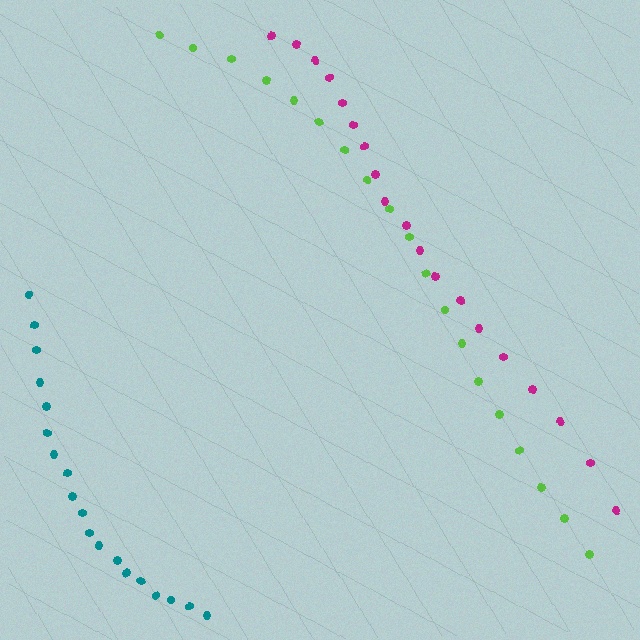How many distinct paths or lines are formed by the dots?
There are 3 distinct paths.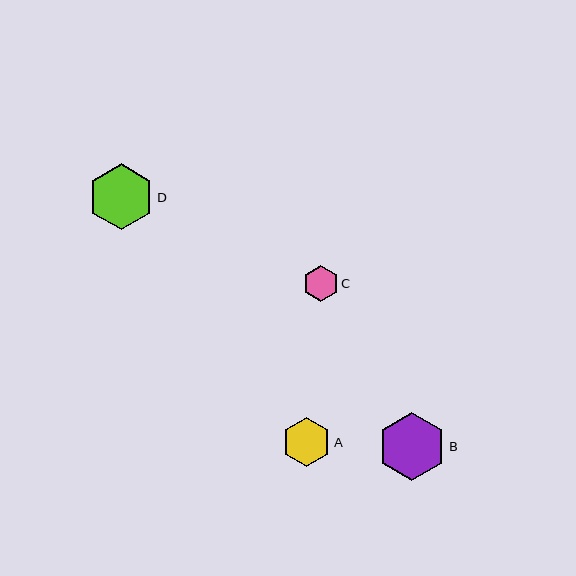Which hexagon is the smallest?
Hexagon C is the smallest with a size of approximately 36 pixels.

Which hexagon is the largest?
Hexagon B is the largest with a size of approximately 67 pixels.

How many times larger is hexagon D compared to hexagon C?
Hexagon D is approximately 1.8 times the size of hexagon C.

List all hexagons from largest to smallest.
From largest to smallest: B, D, A, C.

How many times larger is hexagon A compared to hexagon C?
Hexagon A is approximately 1.4 times the size of hexagon C.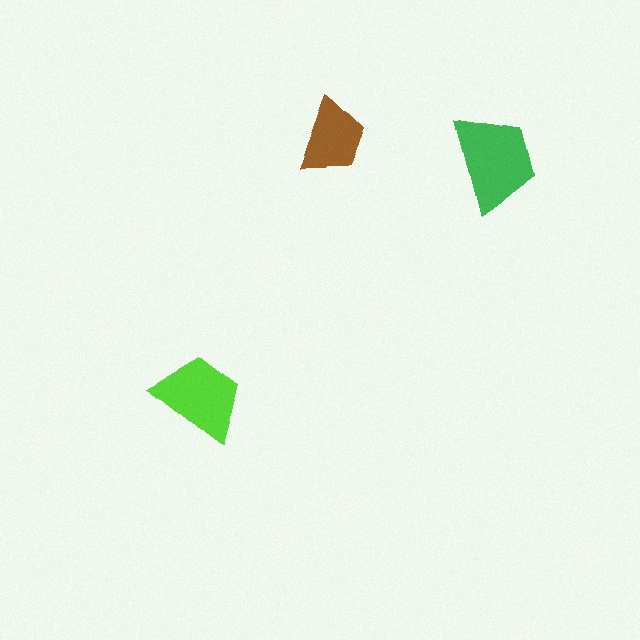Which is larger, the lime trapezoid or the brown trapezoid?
The lime one.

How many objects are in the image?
There are 3 objects in the image.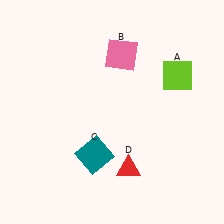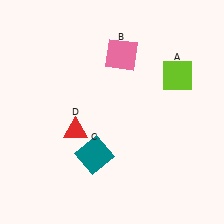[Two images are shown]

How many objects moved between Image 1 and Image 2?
1 object moved between the two images.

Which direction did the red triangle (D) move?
The red triangle (D) moved left.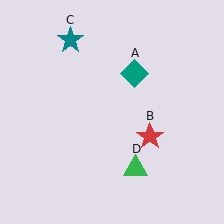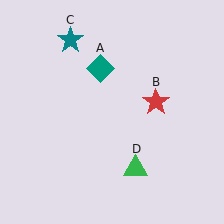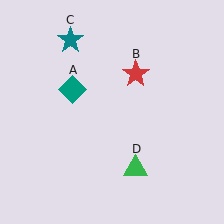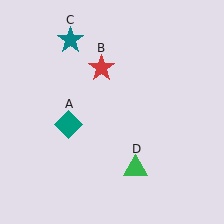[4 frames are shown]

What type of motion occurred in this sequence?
The teal diamond (object A), red star (object B) rotated counterclockwise around the center of the scene.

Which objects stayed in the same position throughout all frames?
Teal star (object C) and green triangle (object D) remained stationary.